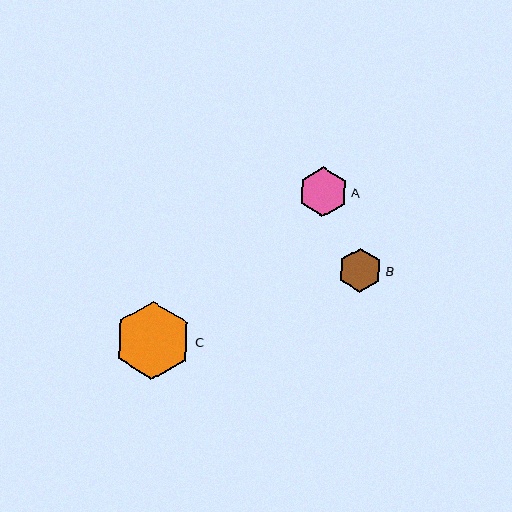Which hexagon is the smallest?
Hexagon B is the smallest with a size of approximately 44 pixels.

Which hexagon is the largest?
Hexagon C is the largest with a size of approximately 78 pixels.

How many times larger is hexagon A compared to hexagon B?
Hexagon A is approximately 1.1 times the size of hexagon B.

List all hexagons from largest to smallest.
From largest to smallest: C, A, B.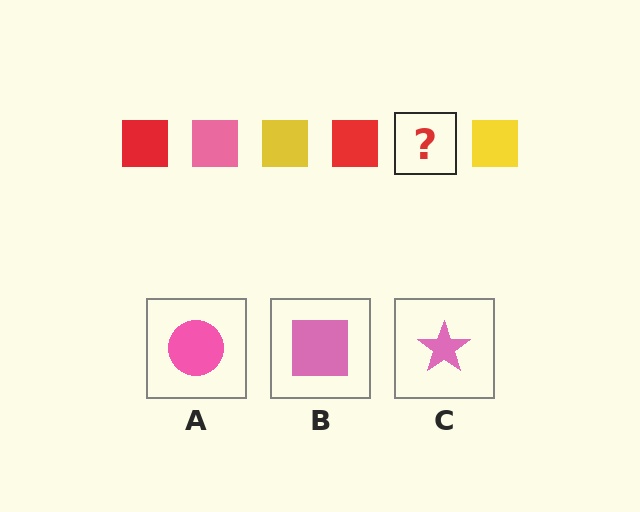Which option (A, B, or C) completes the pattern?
B.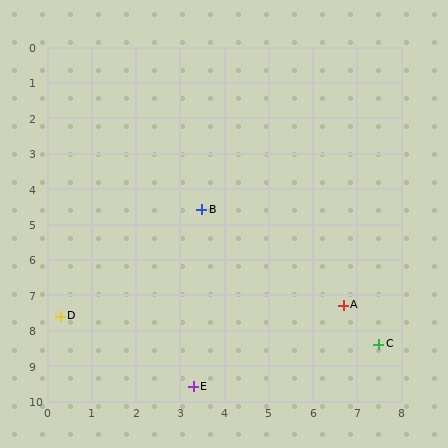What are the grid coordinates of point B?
Point B is at approximately (3.5, 4.6).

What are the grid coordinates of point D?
Point D is at approximately (0.3, 7.6).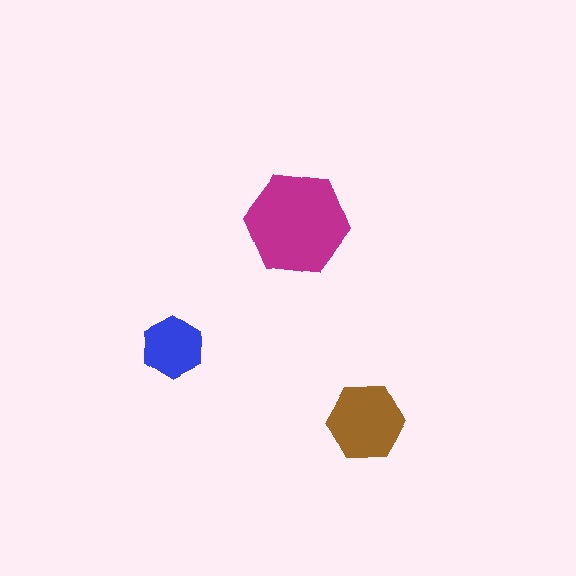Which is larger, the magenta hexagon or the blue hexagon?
The magenta one.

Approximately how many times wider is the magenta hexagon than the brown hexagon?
About 1.5 times wider.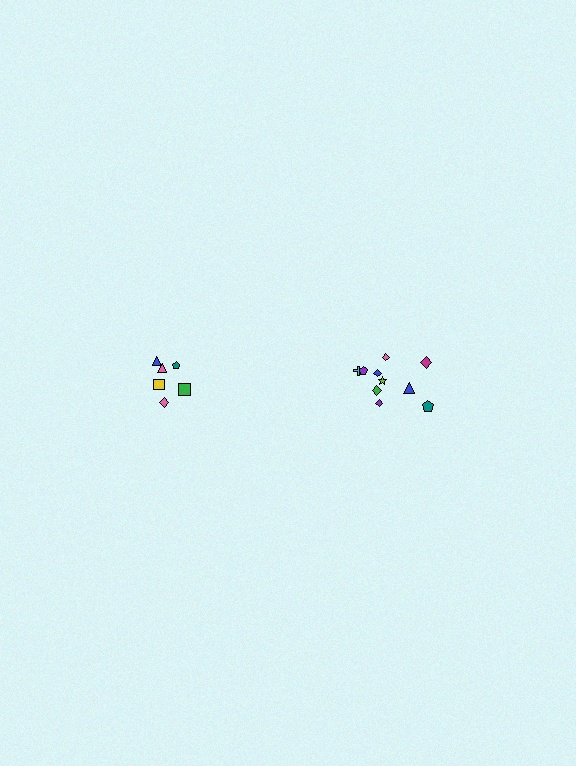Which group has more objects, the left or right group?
The right group.